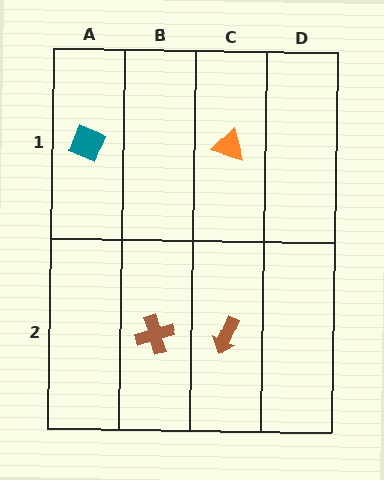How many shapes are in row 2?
2 shapes.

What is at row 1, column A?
A teal diamond.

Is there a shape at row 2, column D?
No, that cell is empty.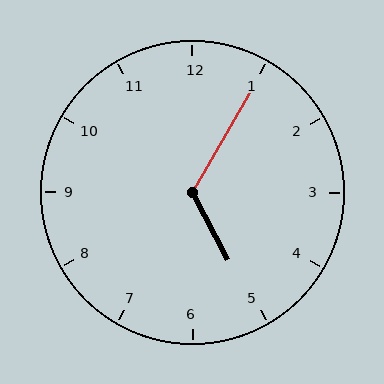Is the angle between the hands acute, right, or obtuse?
It is obtuse.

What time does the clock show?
5:05.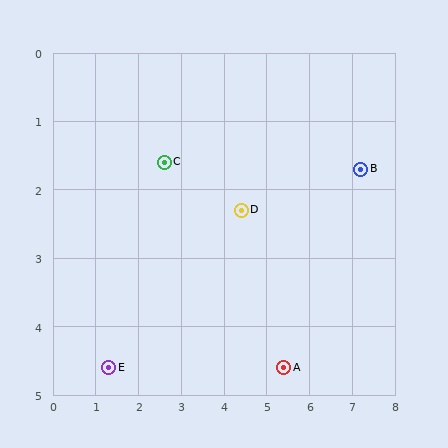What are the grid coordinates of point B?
Point B is at approximately (7.2, 1.7).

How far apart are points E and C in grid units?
Points E and C are about 3.3 grid units apart.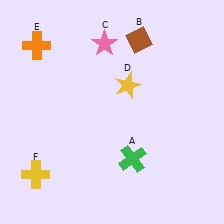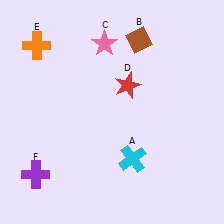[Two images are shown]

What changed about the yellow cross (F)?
In Image 1, F is yellow. In Image 2, it changed to purple.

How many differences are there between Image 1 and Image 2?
There are 3 differences between the two images.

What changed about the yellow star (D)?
In Image 1, D is yellow. In Image 2, it changed to red.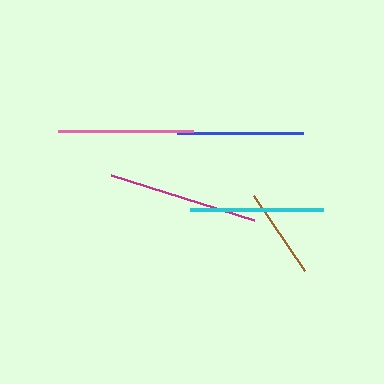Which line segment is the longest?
The magenta line is the longest at approximately 150 pixels.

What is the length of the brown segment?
The brown segment is approximately 90 pixels long.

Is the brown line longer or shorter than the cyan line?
The cyan line is longer than the brown line.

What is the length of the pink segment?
The pink segment is approximately 135 pixels long.